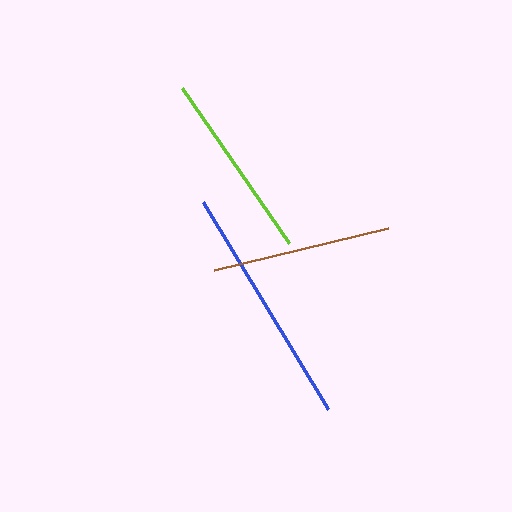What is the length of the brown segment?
The brown segment is approximately 179 pixels long.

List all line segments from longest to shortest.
From longest to shortest: blue, lime, brown.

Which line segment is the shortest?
The brown line is the shortest at approximately 179 pixels.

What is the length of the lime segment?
The lime segment is approximately 188 pixels long.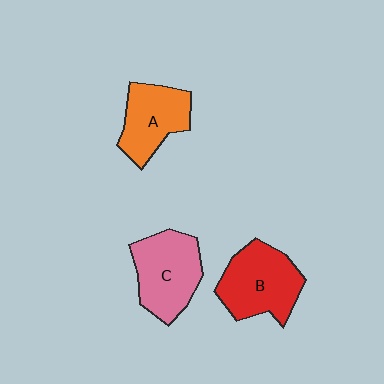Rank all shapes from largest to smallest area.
From largest to smallest: B (red), C (pink), A (orange).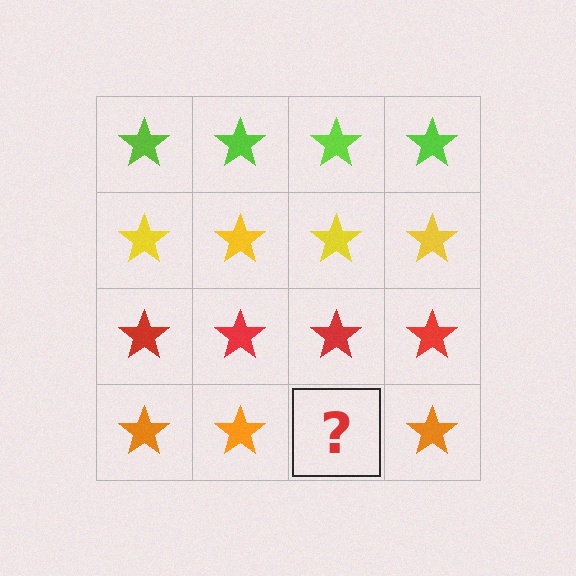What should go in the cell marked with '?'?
The missing cell should contain an orange star.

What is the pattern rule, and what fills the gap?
The rule is that each row has a consistent color. The gap should be filled with an orange star.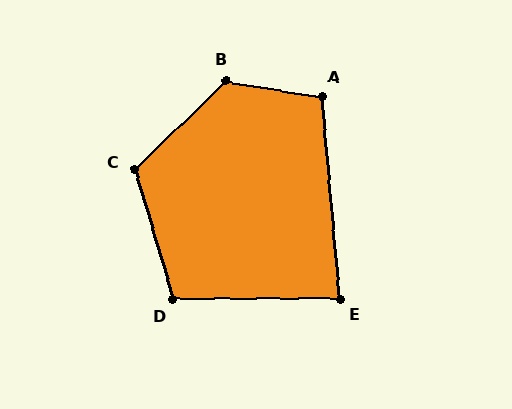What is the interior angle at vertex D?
Approximately 106 degrees (obtuse).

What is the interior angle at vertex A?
Approximately 104 degrees (obtuse).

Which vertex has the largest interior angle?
B, at approximately 127 degrees.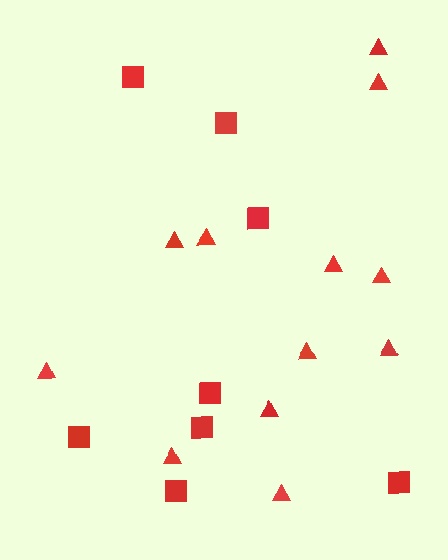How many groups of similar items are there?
There are 2 groups: one group of triangles (12) and one group of squares (8).